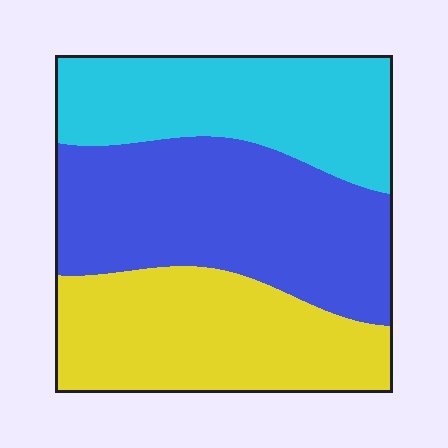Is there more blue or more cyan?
Blue.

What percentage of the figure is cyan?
Cyan covers about 30% of the figure.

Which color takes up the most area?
Blue, at roughly 40%.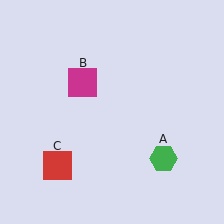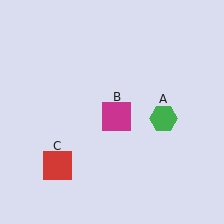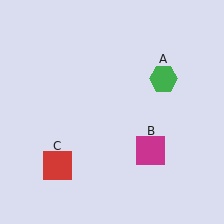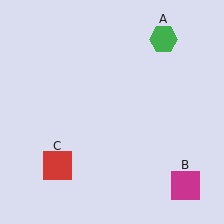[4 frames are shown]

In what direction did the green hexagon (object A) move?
The green hexagon (object A) moved up.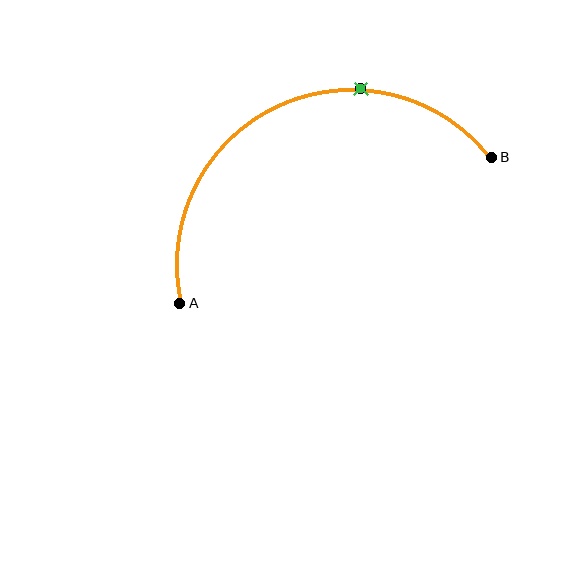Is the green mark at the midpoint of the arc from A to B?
No. The green mark lies on the arc but is closer to endpoint B. The arc midpoint would be at the point on the curve equidistant along the arc from both A and B.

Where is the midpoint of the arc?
The arc midpoint is the point on the curve farthest from the straight line joining A and B. It sits above that line.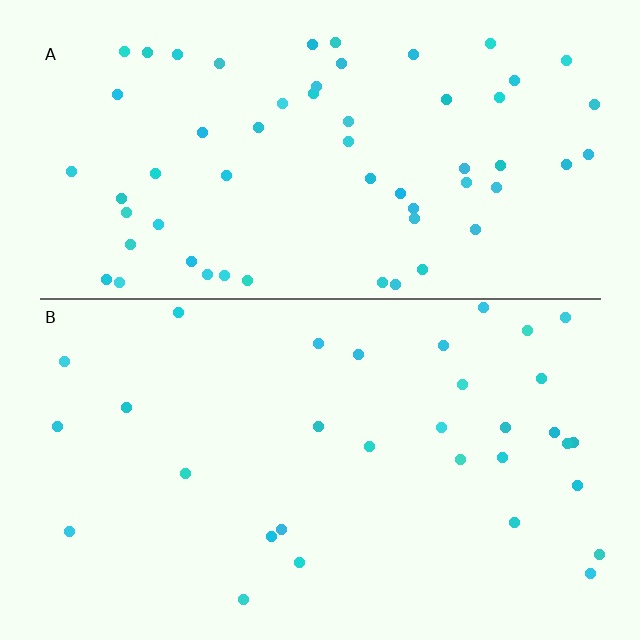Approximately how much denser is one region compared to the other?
Approximately 1.9× — region A over region B.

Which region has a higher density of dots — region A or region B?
A (the top).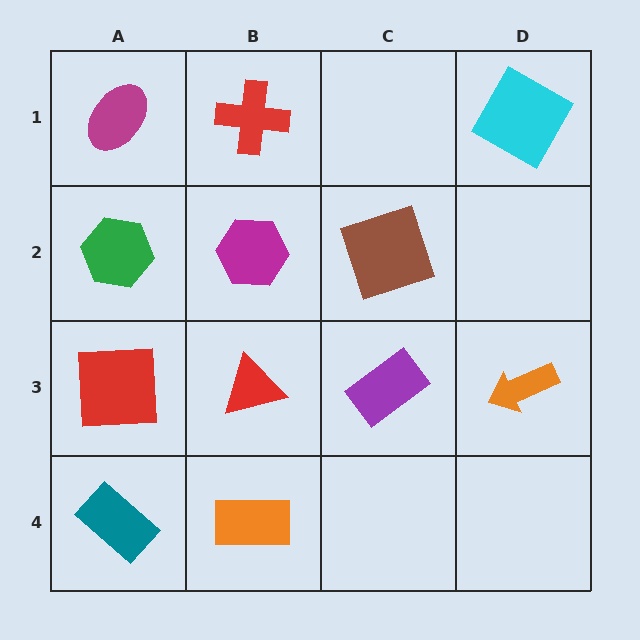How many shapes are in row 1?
3 shapes.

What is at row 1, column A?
A magenta ellipse.